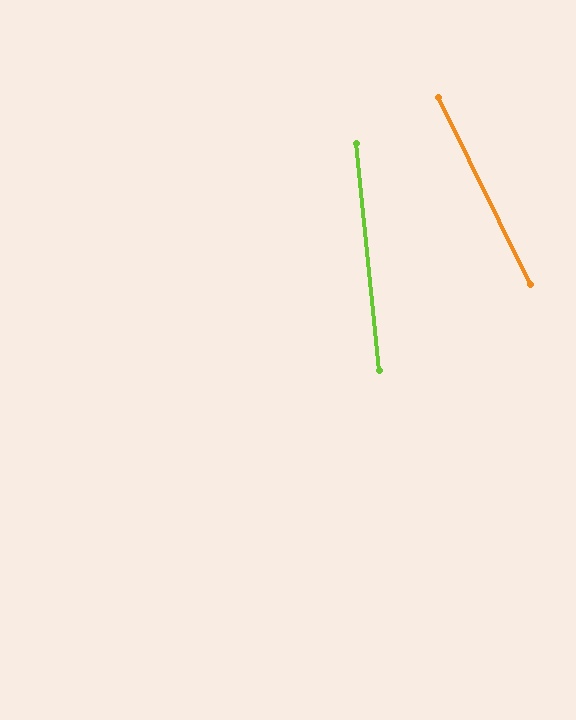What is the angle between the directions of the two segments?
Approximately 20 degrees.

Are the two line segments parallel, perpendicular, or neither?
Neither parallel nor perpendicular — they differ by about 20°.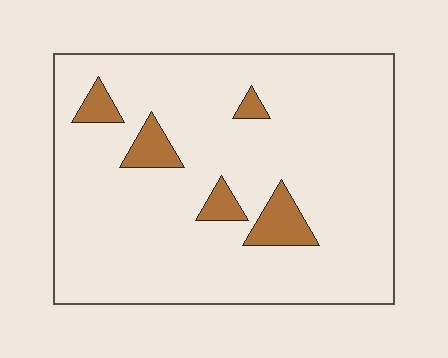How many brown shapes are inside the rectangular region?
5.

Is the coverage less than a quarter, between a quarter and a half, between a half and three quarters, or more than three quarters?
Less than a quarter.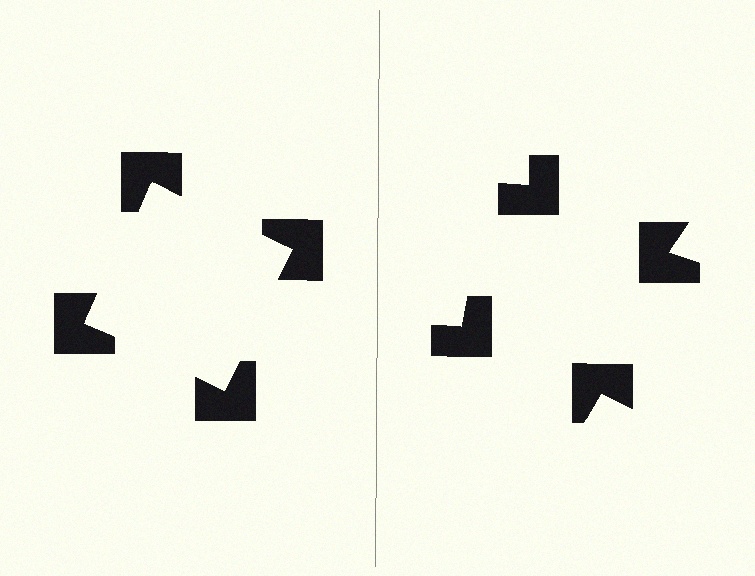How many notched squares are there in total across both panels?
8 — 4 on each side.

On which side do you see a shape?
An illusory square appears on the left side. On the right side the wedge cuts are rotated, so no coherent shape forms.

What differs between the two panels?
The notched squares are positioned identically on both sides; only the wedge orientations differ. On the left they align to a square; on the right they are misaligned.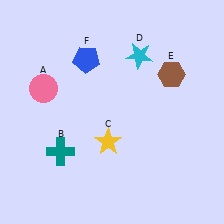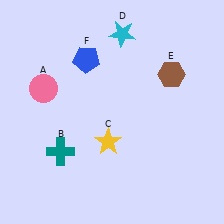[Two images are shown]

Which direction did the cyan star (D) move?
The cyan star (D) moved up.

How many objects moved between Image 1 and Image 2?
1 object moved between the two images.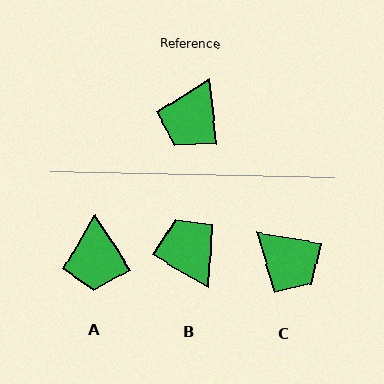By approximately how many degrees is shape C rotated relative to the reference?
Approximately 75 degrees counter-clockwise.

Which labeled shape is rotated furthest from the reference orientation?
B, about 126 degrees away.